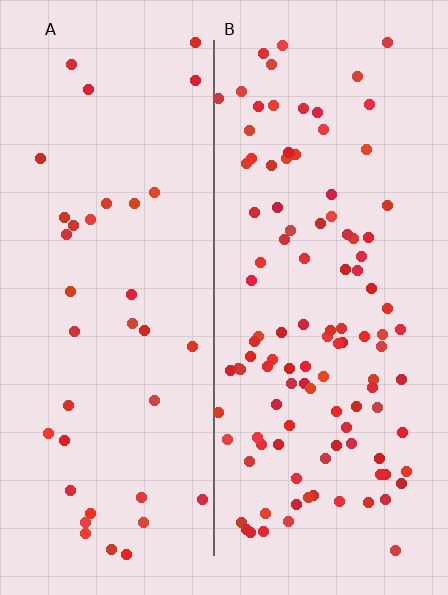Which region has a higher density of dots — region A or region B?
B (the right).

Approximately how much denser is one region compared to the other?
Approximately 3.0× — region B over region A.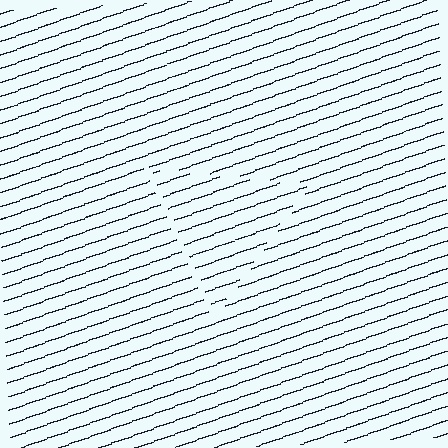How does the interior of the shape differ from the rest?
The interior of the shape contains the same grating, shifted by half a period — the contour is defined by the phase discontinuity where line-ends from the inner and outer gratings abut.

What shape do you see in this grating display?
An illusory triangle. The interior of the shape contains the same grating, shifted by half a period — the contour is defined by the phase discontinuity where line-ends from the inner and outer gratings abut.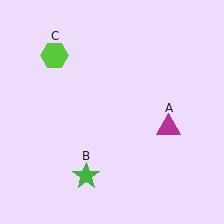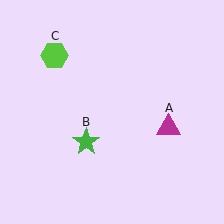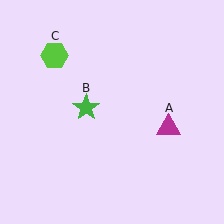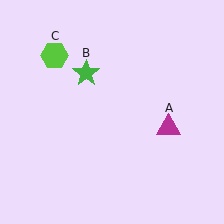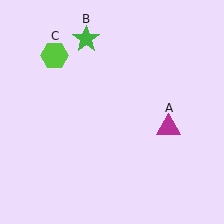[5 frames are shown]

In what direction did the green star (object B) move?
The green star (object B) moved up.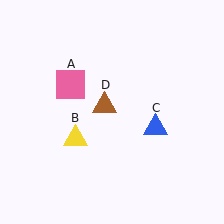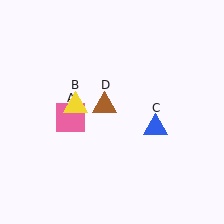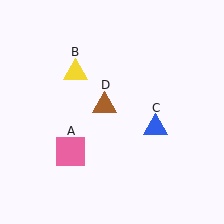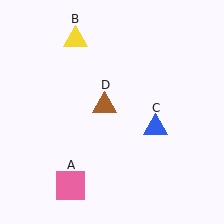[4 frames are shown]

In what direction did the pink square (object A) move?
The pink square (object A) moved down.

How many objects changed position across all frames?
2 objects changed position: pink square (object A), yellow triangle (object B).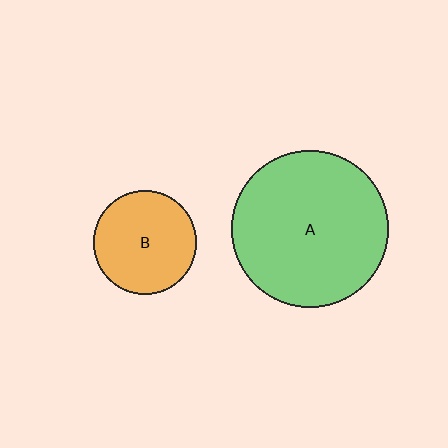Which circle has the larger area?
Circle A (green).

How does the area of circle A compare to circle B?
Approximately 2.3 times.